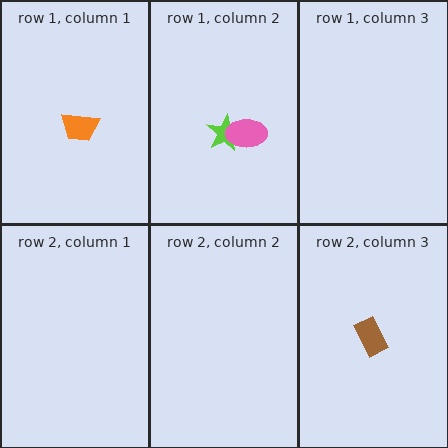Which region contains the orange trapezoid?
The row 1, column 1 region.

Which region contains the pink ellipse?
The row 1, column 2 region.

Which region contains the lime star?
The row 1, column 2 region.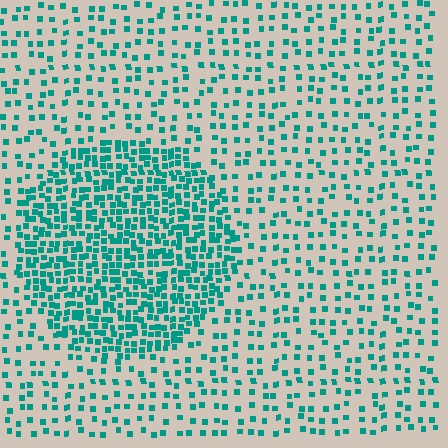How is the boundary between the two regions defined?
The boundary is defined by a change in element density (approximately 2.5x ratio). All elements are the same color, size, and shape.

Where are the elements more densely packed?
The elements are more densely packed inside the circle boundary.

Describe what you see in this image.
The image contains small teal elements arranged at two different densities. A circle-shaped region is visible where the elements are more densely packed than the surrounding area.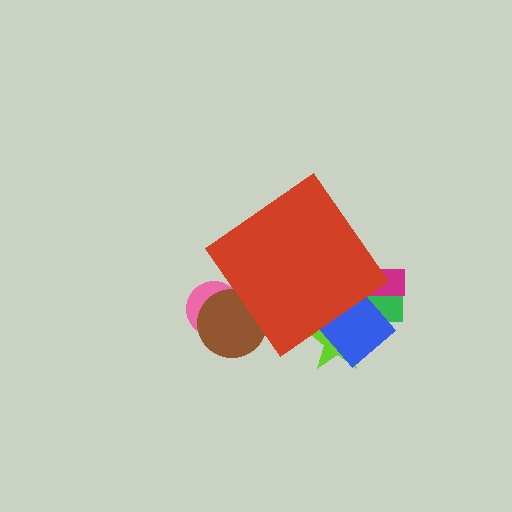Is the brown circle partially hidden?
Yes, the brown circle is partially hidden behind the red diamond.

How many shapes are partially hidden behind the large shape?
6 shapes are partially hidden.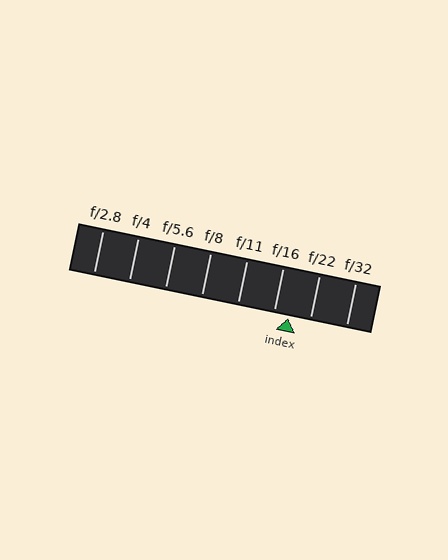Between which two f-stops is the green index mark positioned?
The index mark is between f/16 and f/22.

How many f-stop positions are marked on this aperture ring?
There are 8 f-stop positions marked.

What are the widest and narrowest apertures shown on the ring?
The widest aperture shown is f/2.8 and the narrowest is f/32.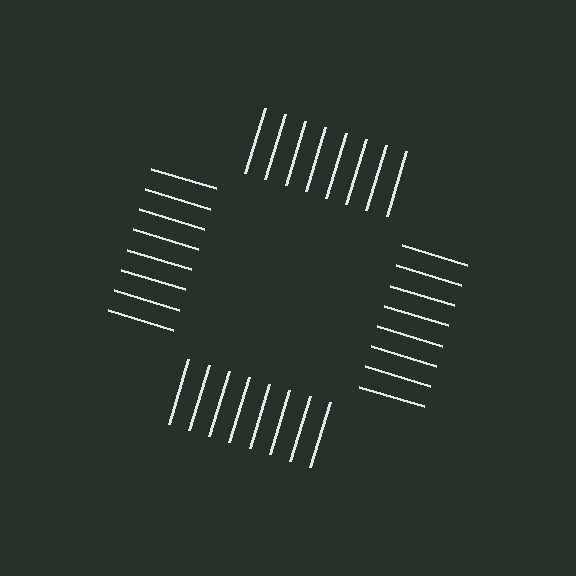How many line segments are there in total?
32 — 8 along each of the 4 edges.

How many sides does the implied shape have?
4 sides — the line-ends trace a square.